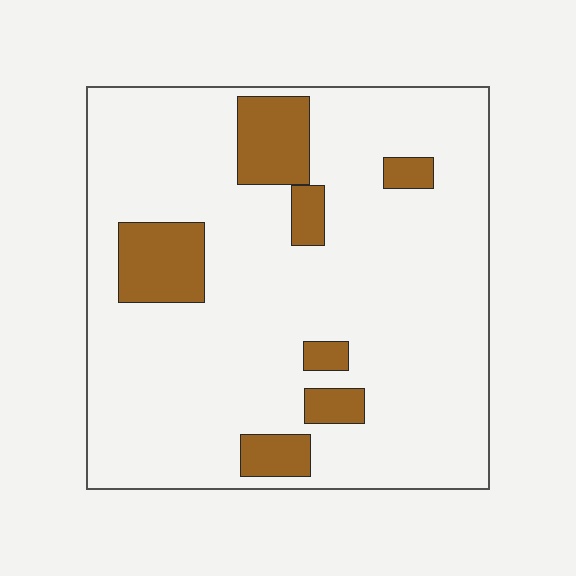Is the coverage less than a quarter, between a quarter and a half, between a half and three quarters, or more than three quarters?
Less than a quarter.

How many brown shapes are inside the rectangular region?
7.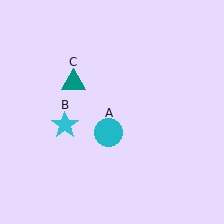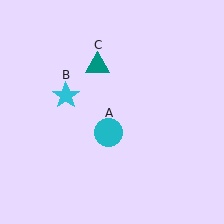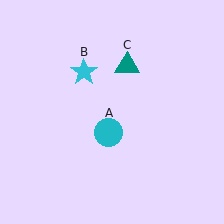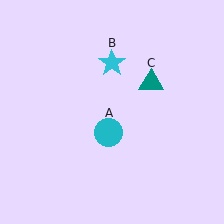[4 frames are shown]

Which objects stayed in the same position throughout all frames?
Cyan circle (object A) remained stationary.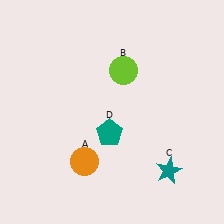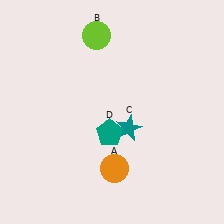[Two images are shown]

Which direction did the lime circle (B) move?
The lime circle (B) moved up.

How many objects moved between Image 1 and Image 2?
3 objects moved between the two images.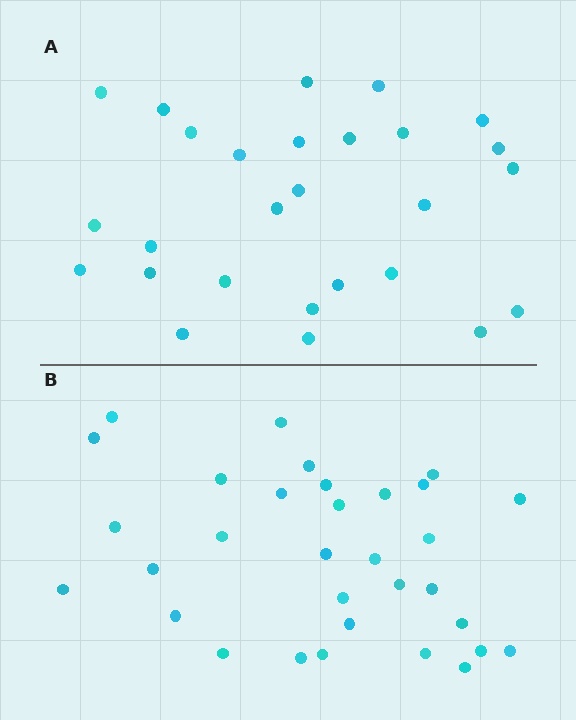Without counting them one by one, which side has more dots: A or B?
Region B (the bottom region) has more dots.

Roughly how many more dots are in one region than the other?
Region B has about 5 more dots than region A.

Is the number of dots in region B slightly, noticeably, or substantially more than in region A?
Region B has only slightly more — the two regions are fairly close. The ratio is roughly 1.2 to 1.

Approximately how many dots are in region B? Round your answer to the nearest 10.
About 30 dots. (The exact count is 32, which rounds to 30.)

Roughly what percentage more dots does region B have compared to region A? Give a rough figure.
About 20% more.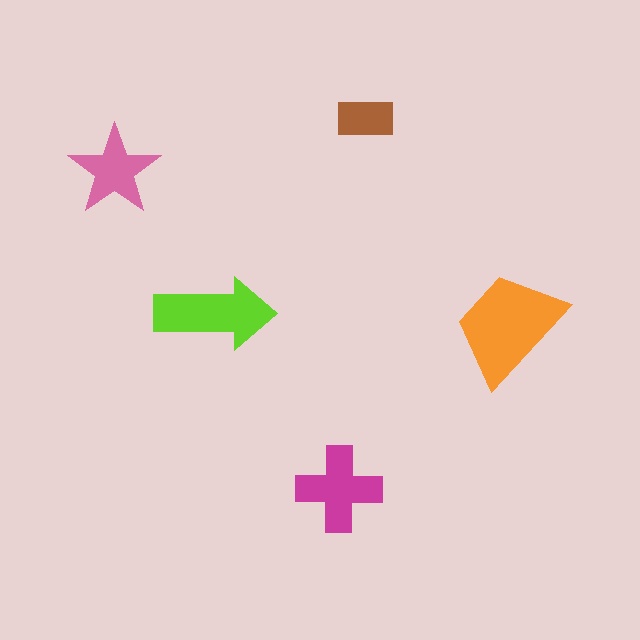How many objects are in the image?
There are 5 objects in the image.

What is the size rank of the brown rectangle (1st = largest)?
5th.